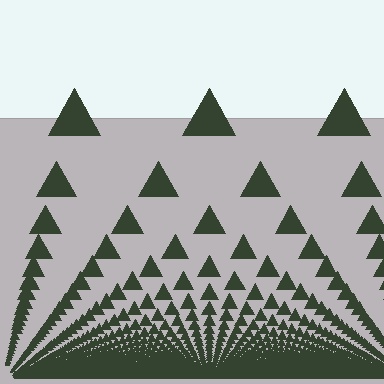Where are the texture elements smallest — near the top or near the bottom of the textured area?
Near the bottom.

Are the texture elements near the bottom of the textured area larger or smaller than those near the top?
Smaller. The gradient is inverted — elements near the bottom are smaller and denser.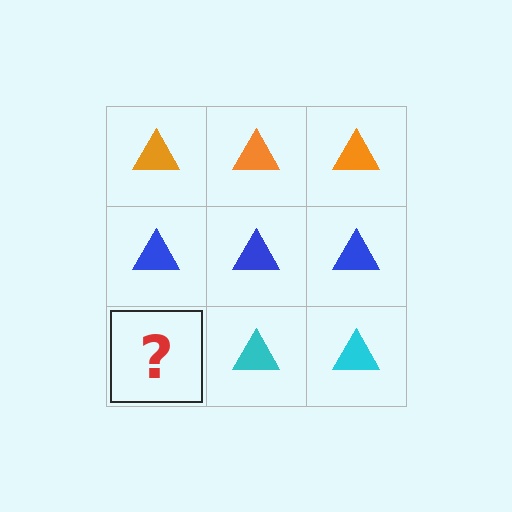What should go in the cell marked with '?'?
The missing cell should contain a cyan triangle.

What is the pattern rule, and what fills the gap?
The rule is that each row has a consistent color. The gap should be filled with a cyan triangle.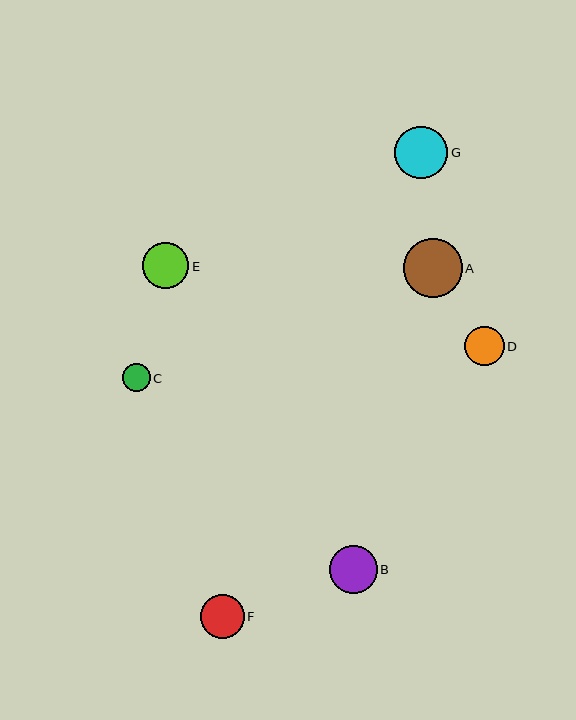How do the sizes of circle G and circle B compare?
Circle G and circle B are approximately the same size.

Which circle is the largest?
Circle A is the largest with a size of approximately 59 pixels.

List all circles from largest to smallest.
From largest to smallest: A, G, B, E, F, D, C.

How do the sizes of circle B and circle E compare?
Circle B and circle E are approximately the same size.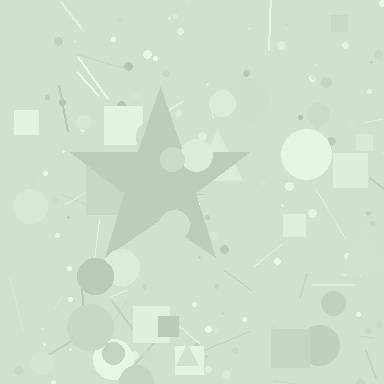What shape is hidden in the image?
A star is hidden in the image.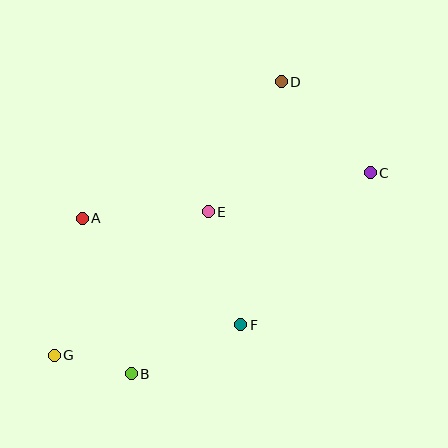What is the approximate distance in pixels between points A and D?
The distance between A and D is approximately 241 pixels.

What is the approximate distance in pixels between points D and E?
The distance between D and E is approximately 149 pixels.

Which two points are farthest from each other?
Points C and G are farthest from each other.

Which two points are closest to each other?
Points B and G are closest to each other.